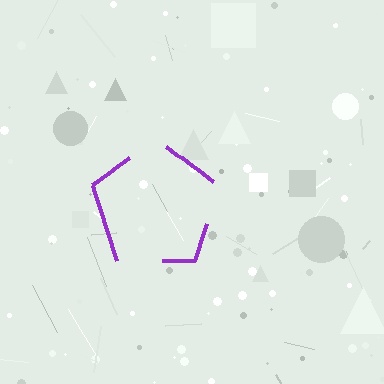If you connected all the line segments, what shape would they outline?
They would outline a pentagon.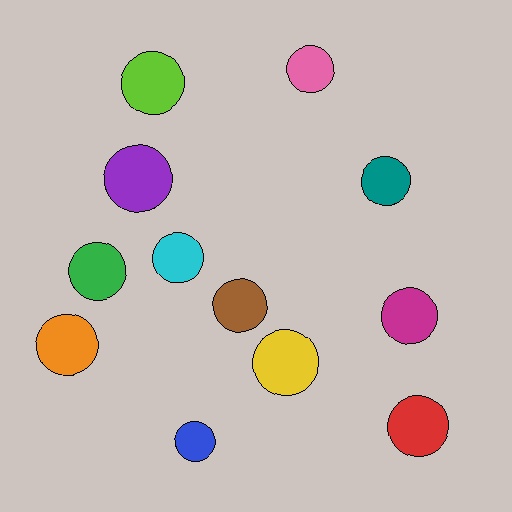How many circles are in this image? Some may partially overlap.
There are 12 circles.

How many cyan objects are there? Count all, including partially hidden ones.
There is 1 cyan object.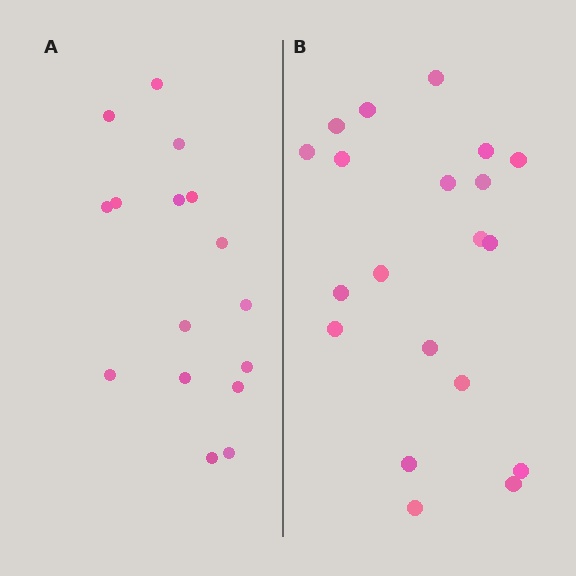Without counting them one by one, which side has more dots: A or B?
Region B (the right region) has more dots.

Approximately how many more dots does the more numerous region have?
Region B has about 4 more dots than region A.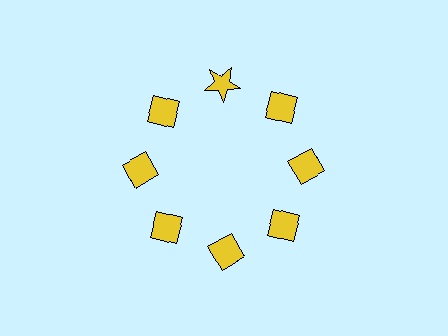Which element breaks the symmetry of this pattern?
The yellow star at roughly the 12 o'clock position breaks the symmetry. All other shapes are yellow diamonds.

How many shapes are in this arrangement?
There are 8 shapes arranged in a ring pattern.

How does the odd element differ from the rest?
It has a different shape: star instead of diamond.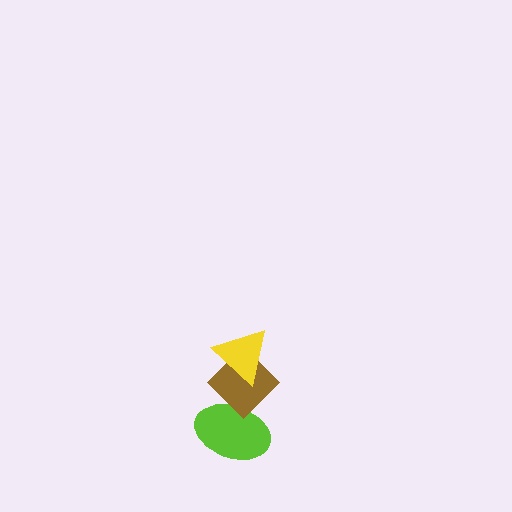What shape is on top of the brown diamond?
The yellow triangle is on top of the brown diamond.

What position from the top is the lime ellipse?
The lime ellipse is 3rd from the top.